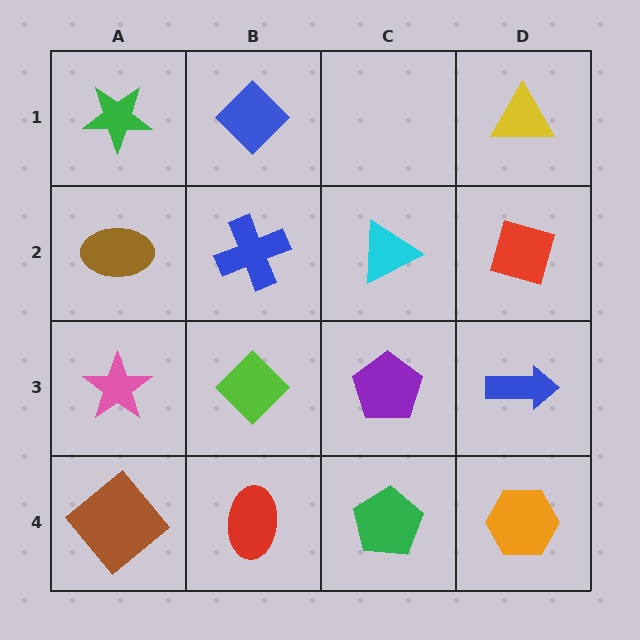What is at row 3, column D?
A blue arrow.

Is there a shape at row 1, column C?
No, that cell is empty.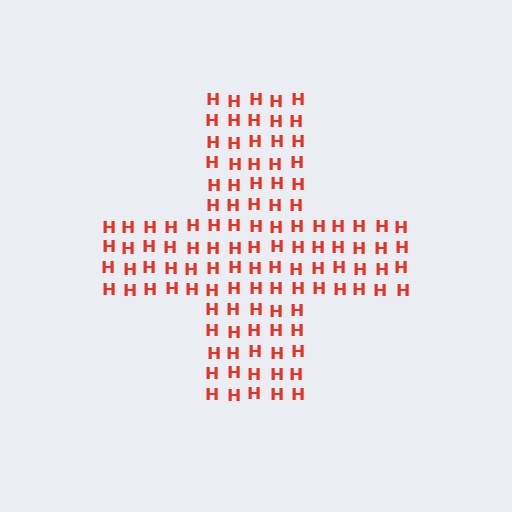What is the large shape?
The large shape is a cross.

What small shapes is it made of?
It is made of small letter H's.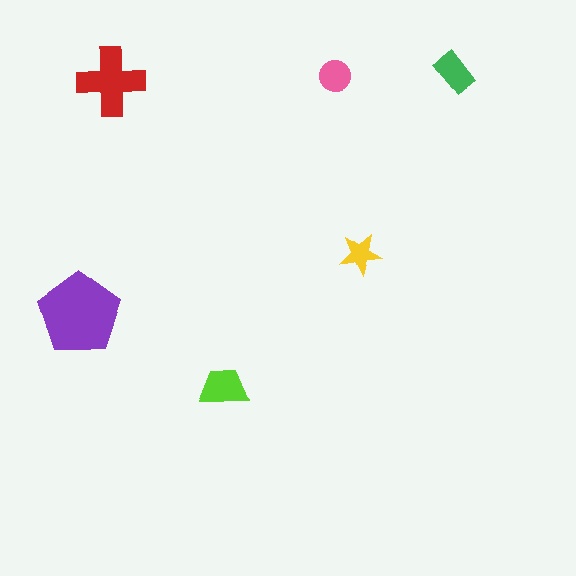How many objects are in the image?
There are 6 objects in the image.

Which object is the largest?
The purple pentagon.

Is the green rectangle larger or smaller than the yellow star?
Larger.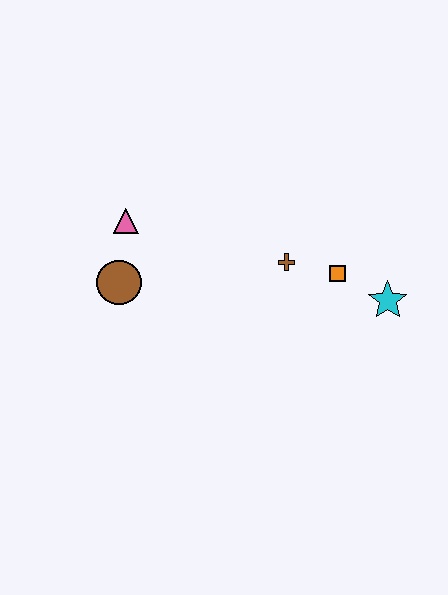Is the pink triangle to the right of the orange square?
No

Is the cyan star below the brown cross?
Yes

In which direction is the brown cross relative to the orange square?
The brown cross is to the left of the orange square.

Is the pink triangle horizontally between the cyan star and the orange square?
No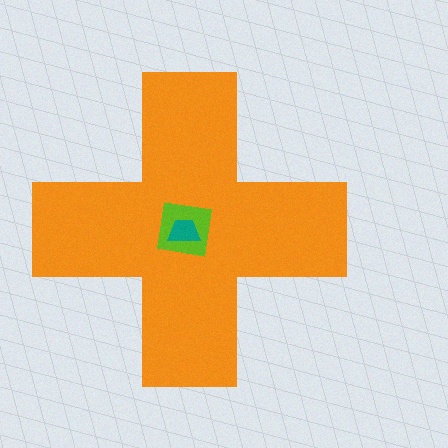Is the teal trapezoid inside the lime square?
Yes.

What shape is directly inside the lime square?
The teal trapezoid.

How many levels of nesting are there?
3.